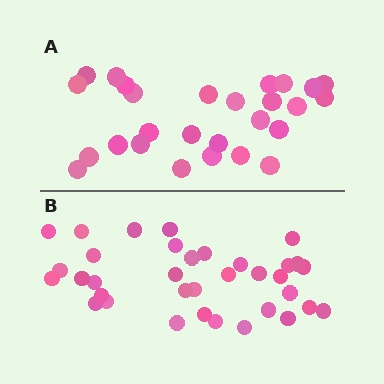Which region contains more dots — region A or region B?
Region B (the bottom region) has more dots.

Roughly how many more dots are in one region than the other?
Region B has roughly 8 or so more dots than region A.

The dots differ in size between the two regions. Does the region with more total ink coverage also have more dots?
No. Region A has more total ink coverage because its dots are larger, but region B actually contains more individual dots. Total area can be misleading — the number of items is what matters here.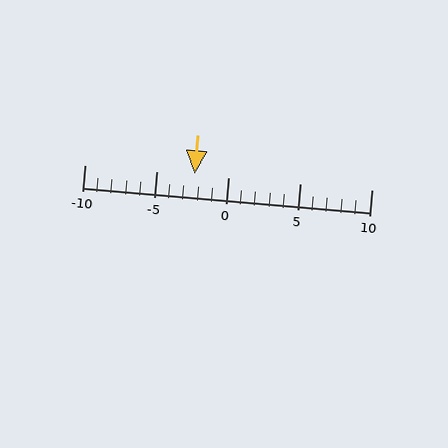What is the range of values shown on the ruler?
The ruler shows values from -10 to 10.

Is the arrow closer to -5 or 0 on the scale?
The arrow is closer to 0.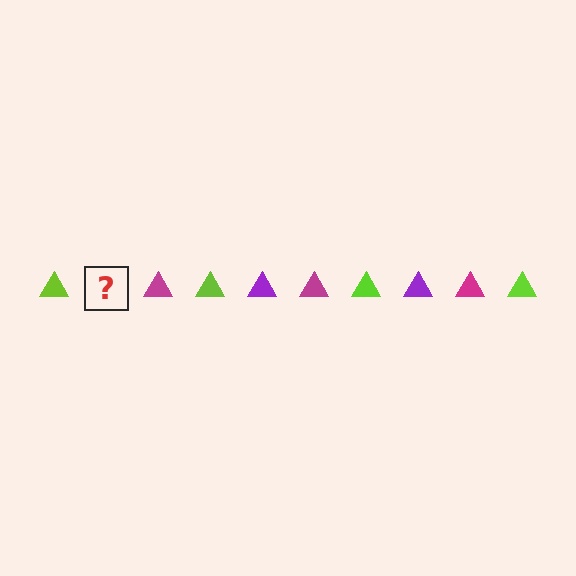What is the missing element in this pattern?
The missing element is a purple triangle.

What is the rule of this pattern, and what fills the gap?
The rule is that the pattern cycles through lime, purple, magenta triangles. The gap should be filled with a purple triangle.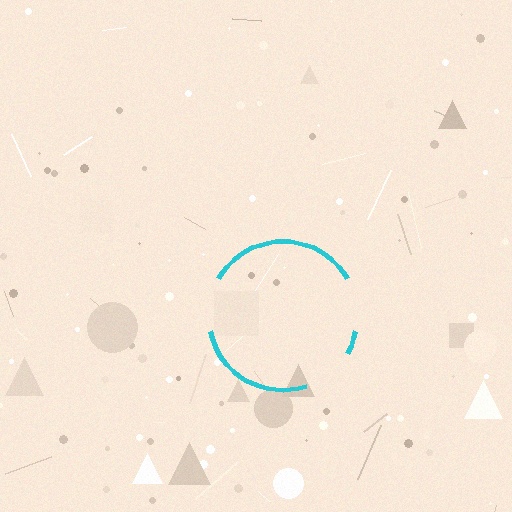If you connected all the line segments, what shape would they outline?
They would outline a circle.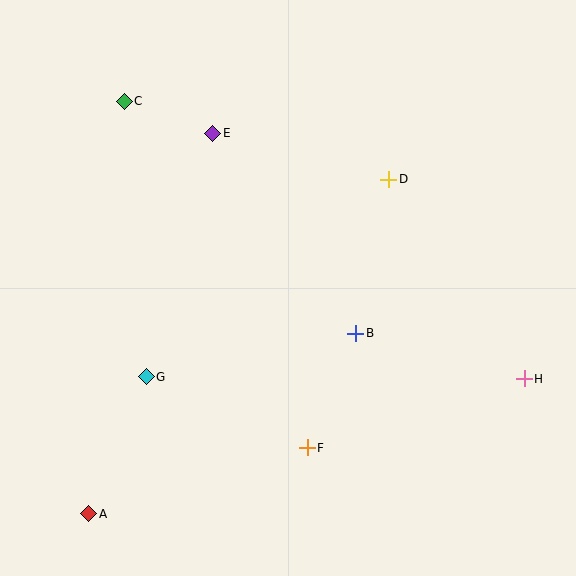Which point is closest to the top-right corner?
Point D is closest to the top-right corner.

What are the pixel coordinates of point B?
Point B is at (356, 333).